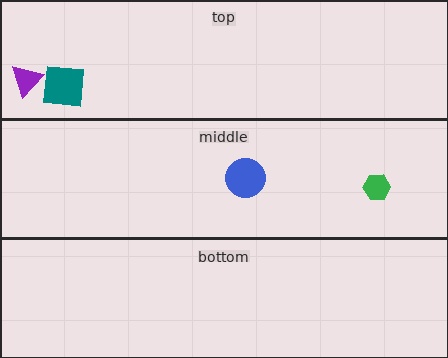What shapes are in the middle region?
The blue circle, the green hexagon.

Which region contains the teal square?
The top region.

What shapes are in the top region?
The purple triangle, the teal square.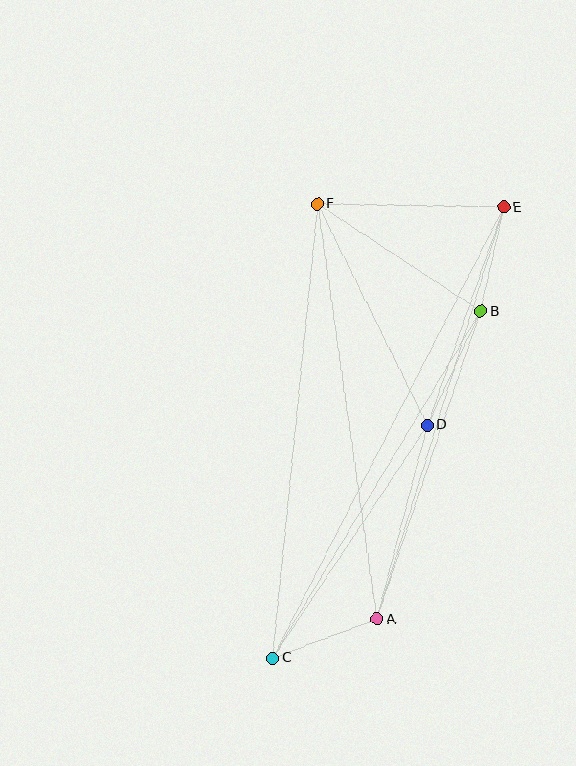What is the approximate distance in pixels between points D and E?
The distance between D and E is approximately 231 pixels.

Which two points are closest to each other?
Points B and E are closest to each other.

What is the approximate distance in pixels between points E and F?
The distance between E and F is approximately 186 pixels.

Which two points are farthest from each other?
Points C and E are farthest from each other.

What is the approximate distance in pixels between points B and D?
The distance between B and D is approximately 126 pixels.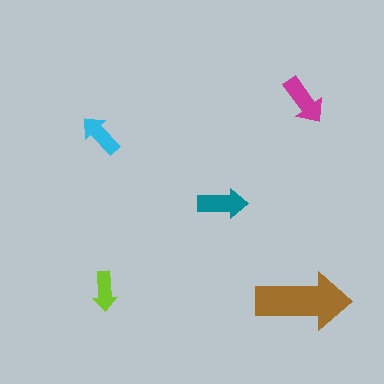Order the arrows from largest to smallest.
the brown one, the magenta one, the teal one, the cyan one, the lime one.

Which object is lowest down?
The brown arrow is bottommost.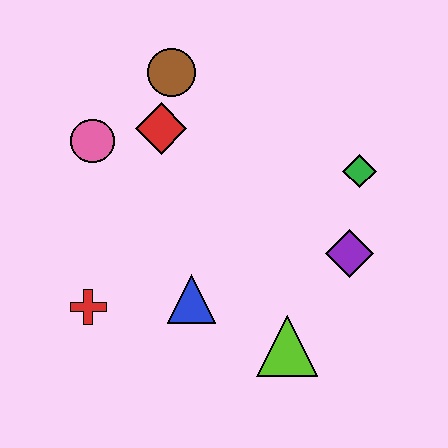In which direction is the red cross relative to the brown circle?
The red cross is below the brown circle.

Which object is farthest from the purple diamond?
The pink circle is farthest from the purple diamond.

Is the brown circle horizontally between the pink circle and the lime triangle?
Yes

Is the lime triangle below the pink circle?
Yes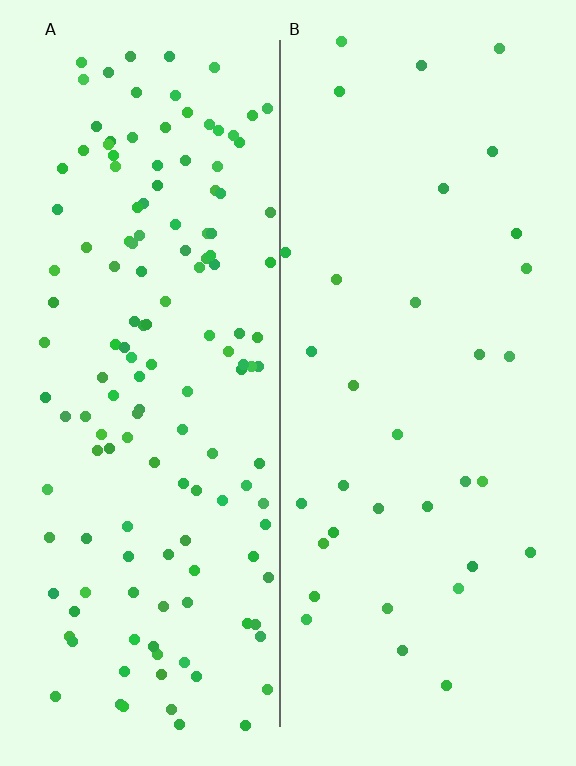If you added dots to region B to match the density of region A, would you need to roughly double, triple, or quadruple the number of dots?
Approximately quadruple.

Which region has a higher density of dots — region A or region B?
A (the left).